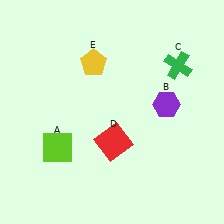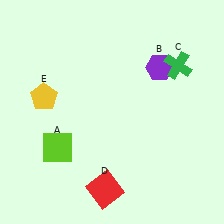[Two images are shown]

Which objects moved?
The objects that moved are: the purple hexagon (B), the red square (D), the yellow pentagon (E).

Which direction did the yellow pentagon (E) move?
The yellow pentagon (E) moved left.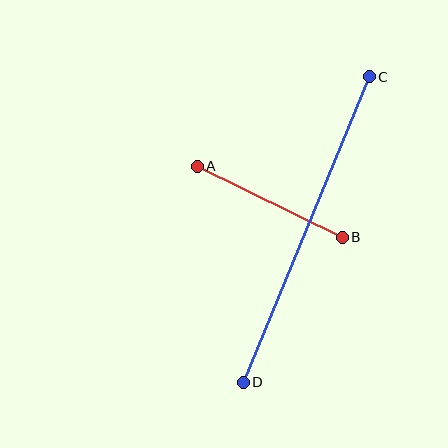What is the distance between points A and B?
The distance is approximately 162 pixels.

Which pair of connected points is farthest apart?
Points C and D are farthest apart.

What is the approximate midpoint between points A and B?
The midpoint is at approximately (270, 202) pixels.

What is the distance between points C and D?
The distance is approximately 330 pixels.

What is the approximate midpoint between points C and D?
The midpoint is at approximately (306, 229) pixels.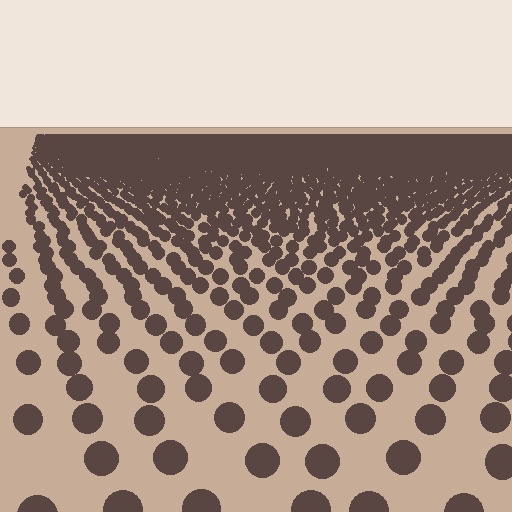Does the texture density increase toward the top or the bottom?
Density increases toward the top.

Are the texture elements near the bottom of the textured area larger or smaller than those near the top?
Larger. Near the bottom, elements are closer to the viewer and appear at a bigger on-screen size.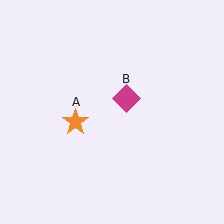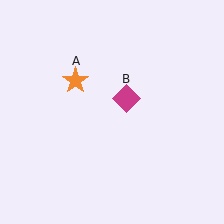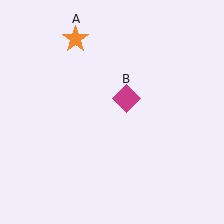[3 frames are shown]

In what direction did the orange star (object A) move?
The orange star (object A) moved up.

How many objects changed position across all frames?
1 object changed position: orange star (object A).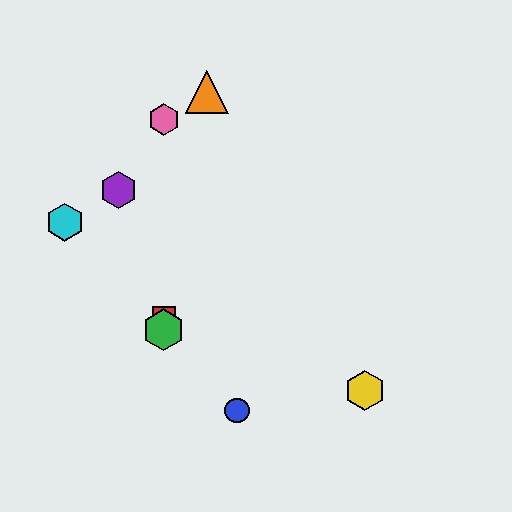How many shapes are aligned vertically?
3 shapes (the red square, the green hexagon, the pink hexagon) are aligned vertically.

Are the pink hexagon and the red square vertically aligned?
Yes, both are at x≈164.